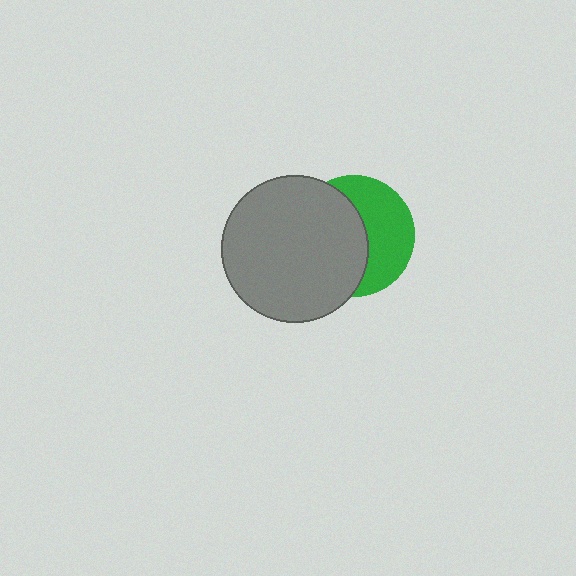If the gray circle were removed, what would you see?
You would see the complete green circle.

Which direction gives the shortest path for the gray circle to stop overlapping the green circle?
Moving left gives the shortest separation.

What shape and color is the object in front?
The object in front is a gray circle.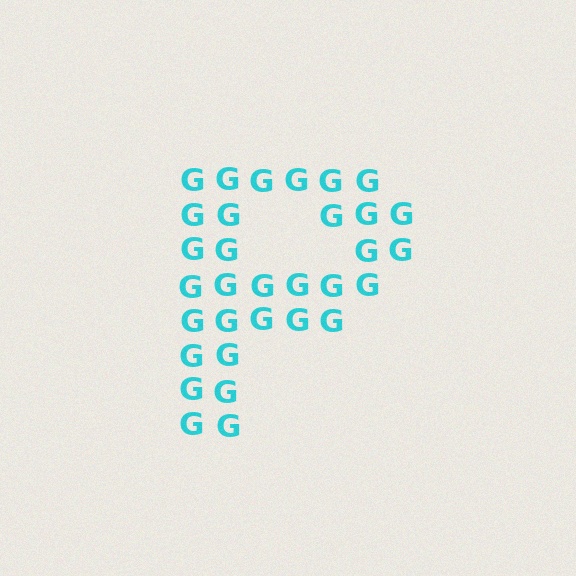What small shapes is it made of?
It is made of small letter G's.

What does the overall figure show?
The overall figure shows the letter P.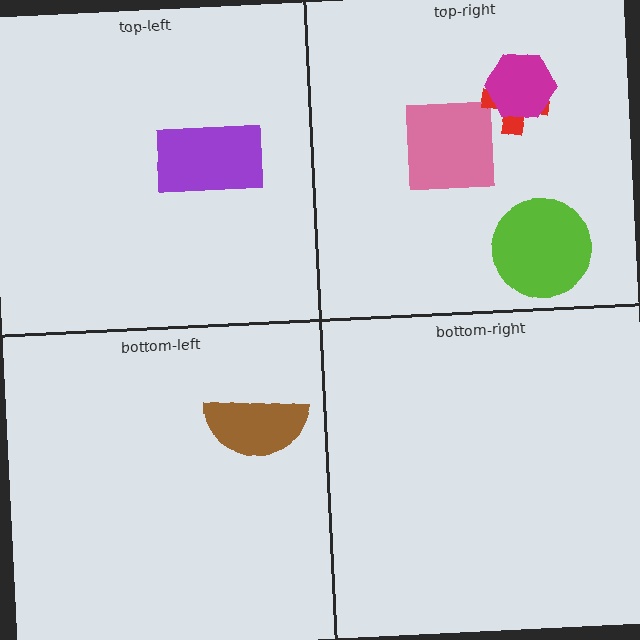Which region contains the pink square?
The top-right region.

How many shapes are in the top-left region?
1.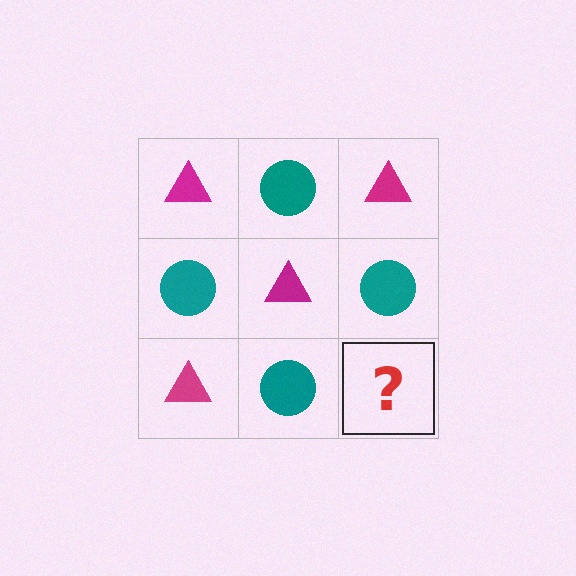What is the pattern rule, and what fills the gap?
The rule is that it alternates magenta triangle and teal circle in a checkerboard pattern. The gap should be filled with a magenta triangle.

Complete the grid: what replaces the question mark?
The question mark should be replaced with a magenta triangle.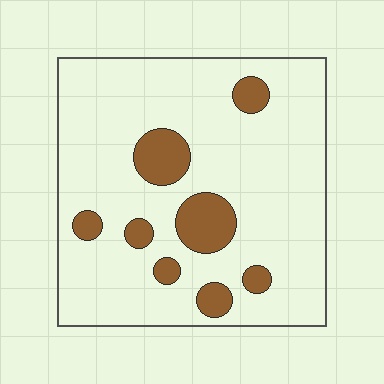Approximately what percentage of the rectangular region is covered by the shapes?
Approximately 15%.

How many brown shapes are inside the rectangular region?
8.